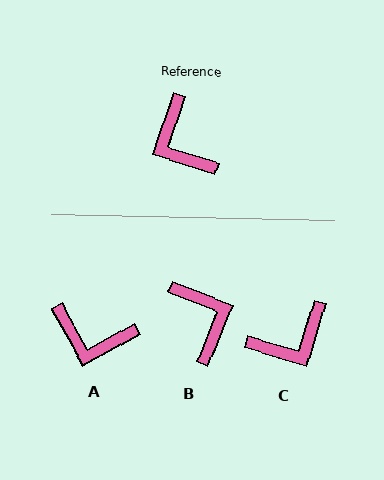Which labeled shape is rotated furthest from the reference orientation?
B, about 176 degrees away.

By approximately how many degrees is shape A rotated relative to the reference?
Approximately 47 degrees counter-clockwise.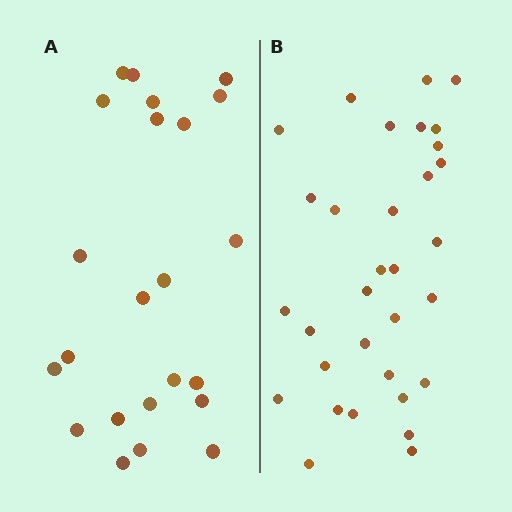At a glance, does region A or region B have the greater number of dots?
Region B (the right region) has more dots.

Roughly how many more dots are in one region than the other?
Region B has roughly 8 or so more dots than region A.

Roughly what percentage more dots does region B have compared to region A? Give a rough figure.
About 40% more.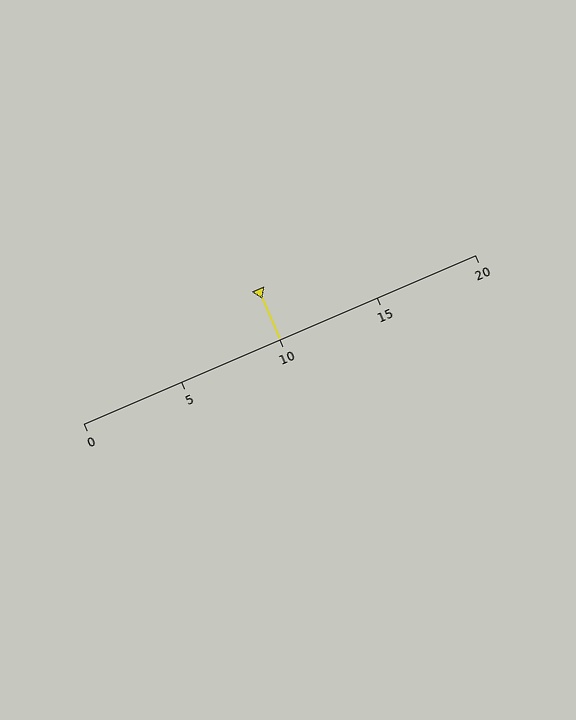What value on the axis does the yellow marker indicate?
The marker indicates approximately 10.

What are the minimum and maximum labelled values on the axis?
The axis runs from 0 to 20.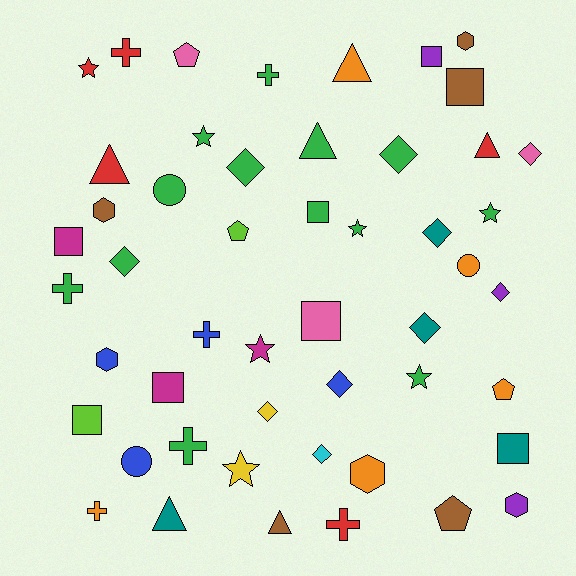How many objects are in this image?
There are 50 objects.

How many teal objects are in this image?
There are 4 teal objects.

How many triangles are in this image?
There are 6 triangles.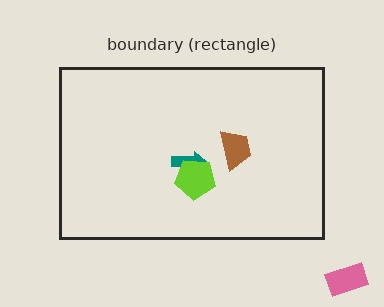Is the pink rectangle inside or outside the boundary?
Outside.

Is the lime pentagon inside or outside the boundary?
Inside.